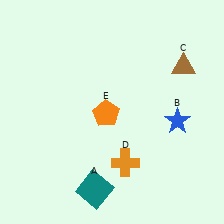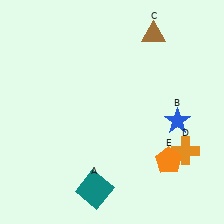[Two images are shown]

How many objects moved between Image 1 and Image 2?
3 objects moved between the two images.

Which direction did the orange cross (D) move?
The orange cross (D) moved right.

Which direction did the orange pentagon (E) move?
The orange pentagon (E) moved right.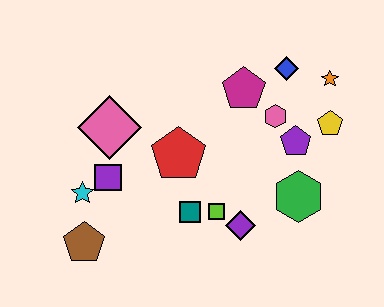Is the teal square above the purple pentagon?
No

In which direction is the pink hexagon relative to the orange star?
The pink hexagon is to the left of the orange star.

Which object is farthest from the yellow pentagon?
The brown pentagon is farthest from the yellow pentagon.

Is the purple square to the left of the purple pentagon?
Yes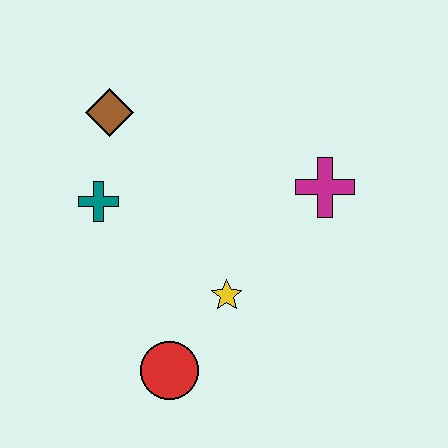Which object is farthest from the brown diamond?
The red circle is farthest from the brown diamond.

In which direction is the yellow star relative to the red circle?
The yellow star is above the red circle.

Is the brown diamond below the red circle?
No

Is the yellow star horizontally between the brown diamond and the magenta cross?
Yes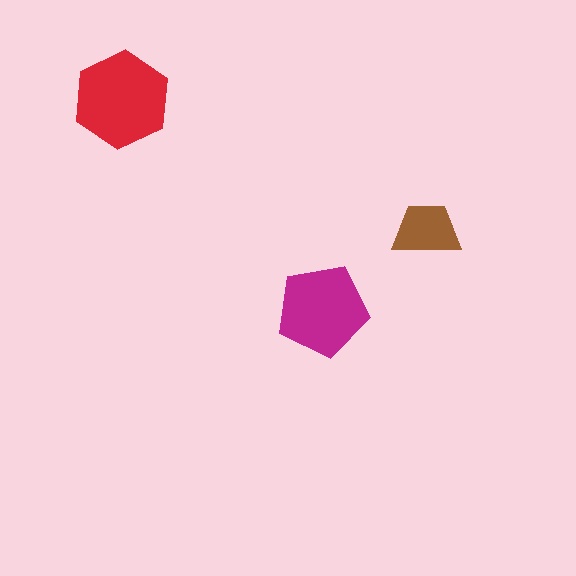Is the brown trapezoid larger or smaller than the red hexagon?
Smaller.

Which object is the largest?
The red hexagon.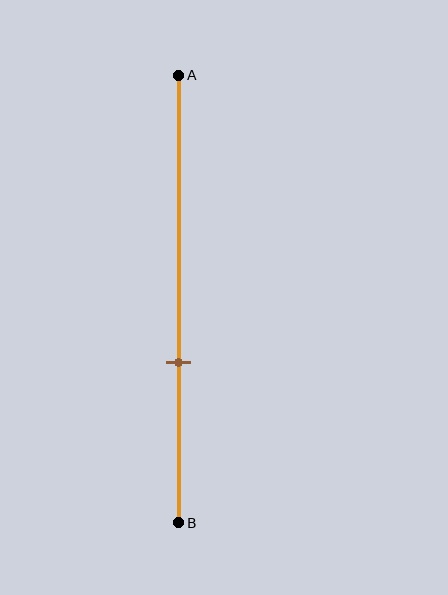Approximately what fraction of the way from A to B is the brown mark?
The brown mark is approximately 65% of the way from A to B.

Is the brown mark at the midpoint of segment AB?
No, the mark is at about 65% from A, not at the 50% midpoint.